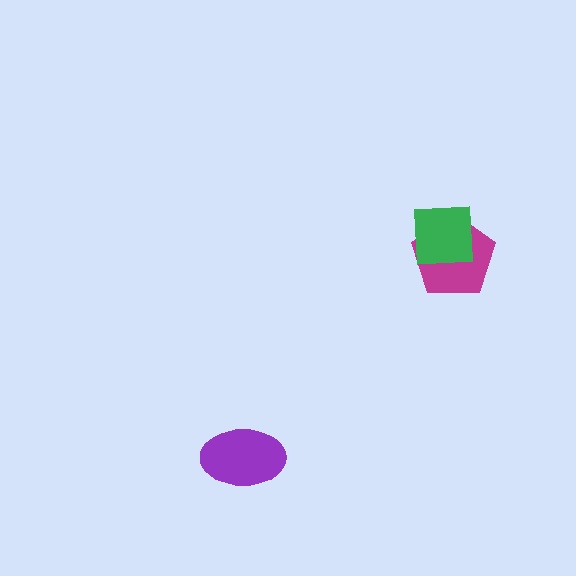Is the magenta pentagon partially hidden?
Yes, it is partially covered by another shape.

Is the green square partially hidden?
No, no other shape covers it.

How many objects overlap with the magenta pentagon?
1 object overlaps with the magenta pentagon.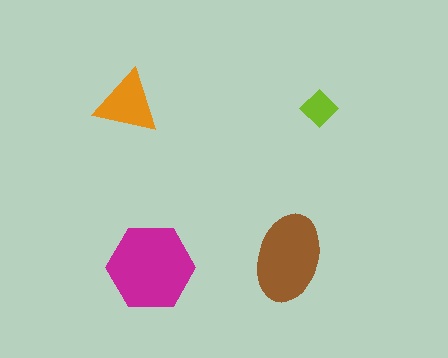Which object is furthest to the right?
The lime diamond is rightmost.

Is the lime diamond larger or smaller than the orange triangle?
Smaller.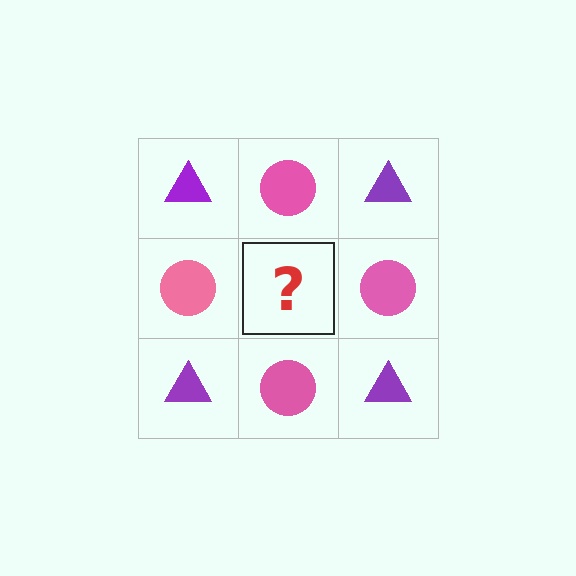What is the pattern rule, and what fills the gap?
The rule is that it alternates purple triangle and pink circle in a checkerboard pattern. The gap should be filled with a purple triangle.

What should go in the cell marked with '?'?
The missing cell should contain a purple triangle.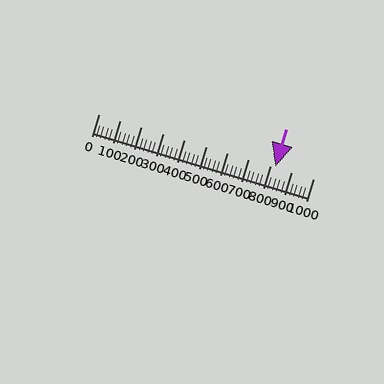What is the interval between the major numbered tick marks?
The major tick marks are spaced 100 units apart.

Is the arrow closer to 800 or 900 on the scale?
The arrow is closer to 800.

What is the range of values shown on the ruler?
The ruler shows values from 0 to 1000.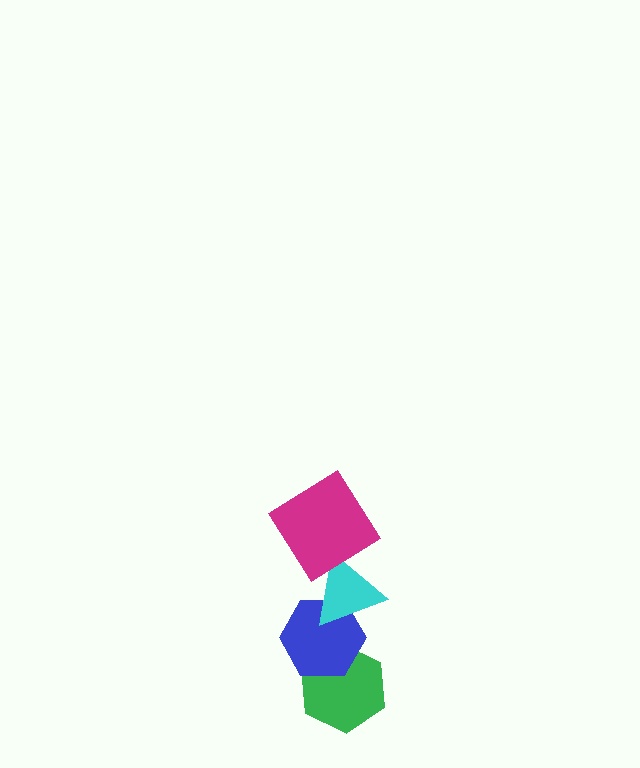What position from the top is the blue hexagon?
The blue hexagon is 3rd from the top.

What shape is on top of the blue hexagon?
The cyan triangle is on top of the blue hexagon.